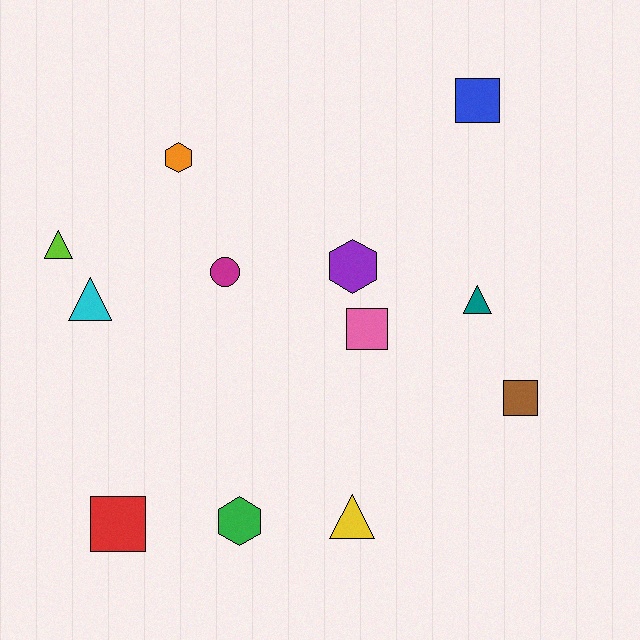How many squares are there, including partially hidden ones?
There are 4 squares.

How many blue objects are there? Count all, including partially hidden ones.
There is 1 blue object.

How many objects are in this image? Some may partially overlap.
There are 12 objects.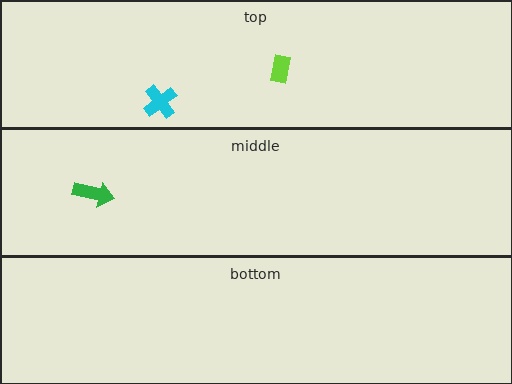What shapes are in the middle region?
The green arrow.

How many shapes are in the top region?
2.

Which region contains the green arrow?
The middle region.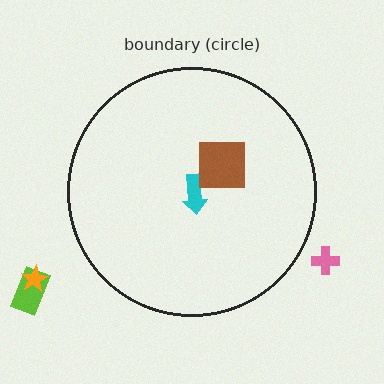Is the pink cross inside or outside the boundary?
Outside.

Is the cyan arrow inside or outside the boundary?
Inside.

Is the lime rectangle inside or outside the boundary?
Outside.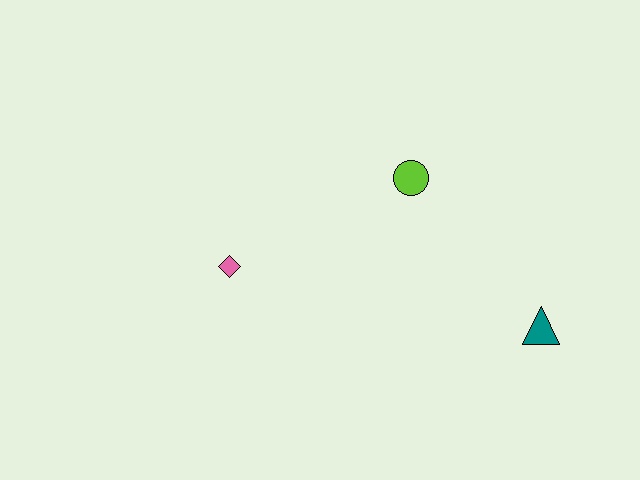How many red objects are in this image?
There are no red objects.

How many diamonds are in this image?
There is 1 diamond.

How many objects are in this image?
There are 3 objects.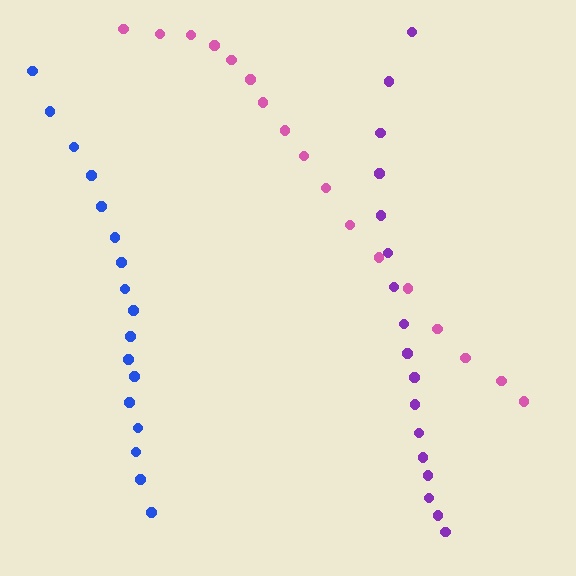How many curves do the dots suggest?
There are 3 distinct paths.